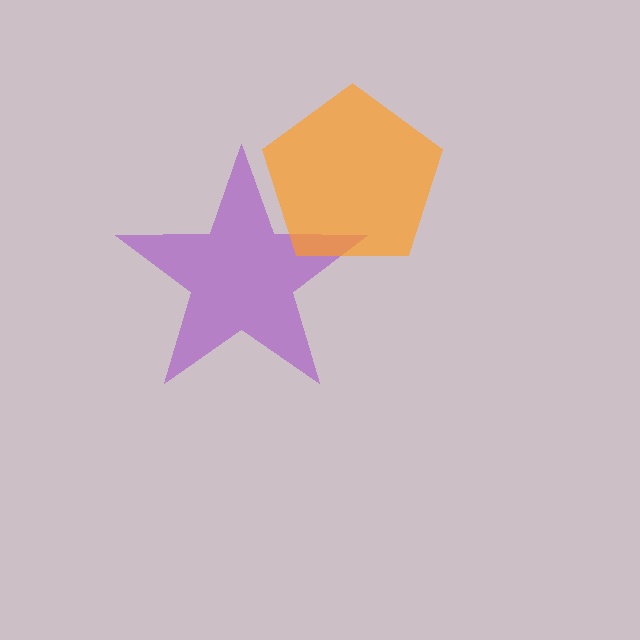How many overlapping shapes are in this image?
There are 2 overlapping shapes in the image.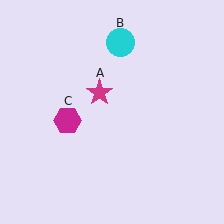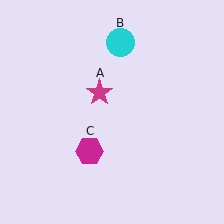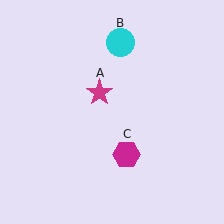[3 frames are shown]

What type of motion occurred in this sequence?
The magenta hexagon (object C) rotated counterclockwise around the center of the scene.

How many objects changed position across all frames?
1 object changed position: magenta hexagon (object C).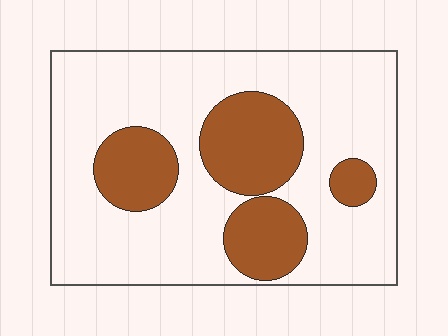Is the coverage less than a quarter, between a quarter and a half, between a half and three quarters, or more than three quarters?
Between a quarter and a half.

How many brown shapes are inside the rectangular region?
4.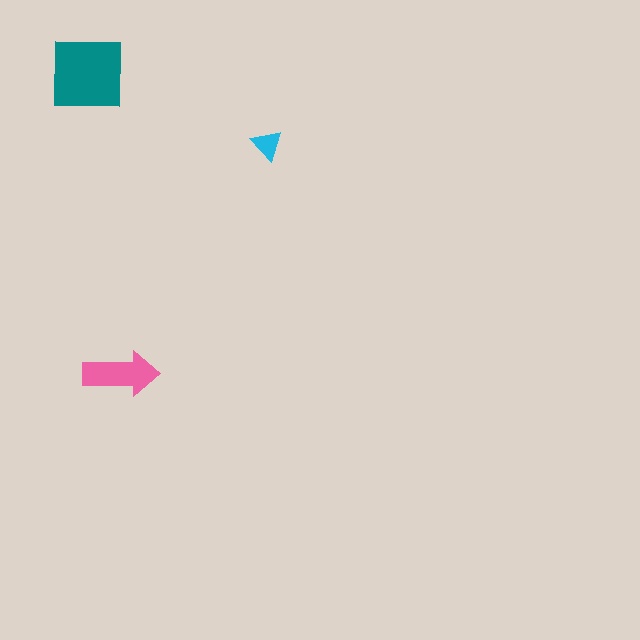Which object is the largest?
The teal square.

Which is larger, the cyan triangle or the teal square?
The teal square.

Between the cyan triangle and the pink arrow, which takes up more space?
The pink arrow.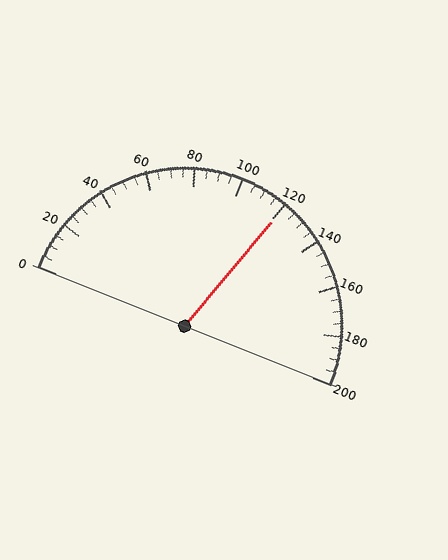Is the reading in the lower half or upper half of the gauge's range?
The reading is in the upper half of the range (0 to 200).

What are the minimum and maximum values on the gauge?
The gauge ranges from 0 to 200.